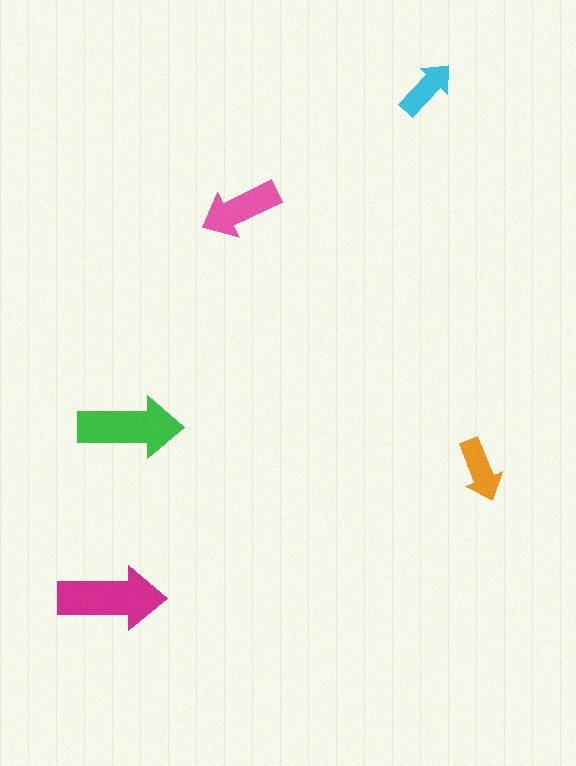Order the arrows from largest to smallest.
the magenta one, the green one, the pink one, the orange one, the cyan one.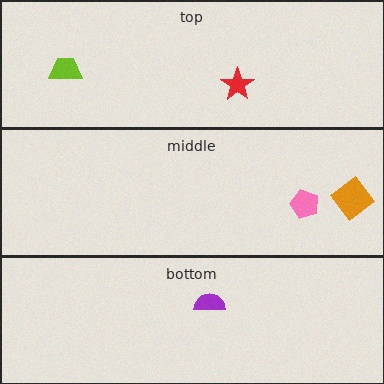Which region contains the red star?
The top region.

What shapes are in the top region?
The red star, the lime trapezoid.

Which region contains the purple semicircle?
The bottom region.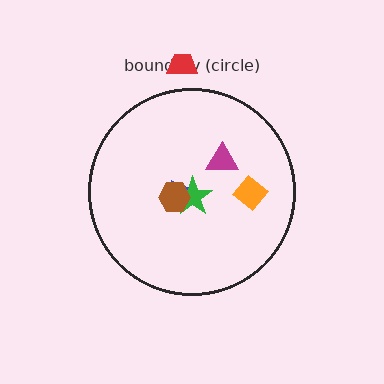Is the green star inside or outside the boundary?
Inside.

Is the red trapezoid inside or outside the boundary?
Outside.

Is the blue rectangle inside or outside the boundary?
Inside.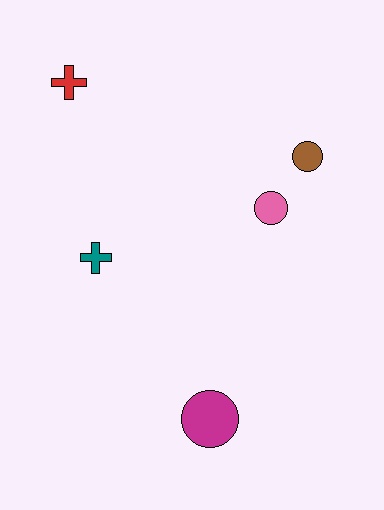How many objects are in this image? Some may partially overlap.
There are 5 objects.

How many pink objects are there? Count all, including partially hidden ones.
There is 1 pink object.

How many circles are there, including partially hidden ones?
There are 3 circles.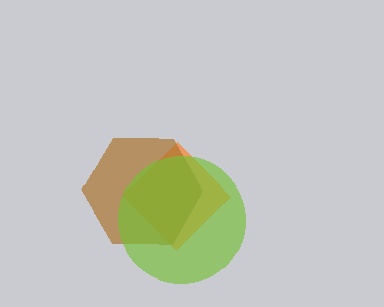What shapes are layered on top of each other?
The layered shapes are: an orange diamond, a brown hexagon, a lime circle.